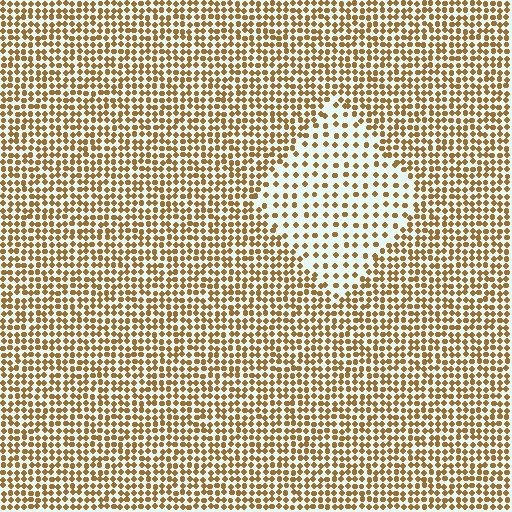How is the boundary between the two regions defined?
The boundary is defined by a change in element density (approximately 2.1x ratio). All elements are the same color, size, and shape.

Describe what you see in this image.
The image contains small brown elements arranged at two different densities. A diamond-shaped region is visible where the elements are less densely packed than the surrounding area.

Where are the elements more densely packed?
The elements are more densely packed outside the diamond boundary.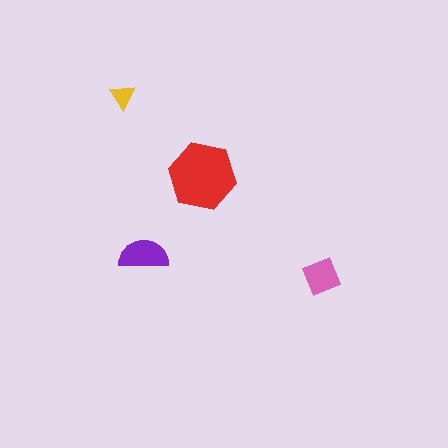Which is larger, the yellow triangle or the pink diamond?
The pink diamond.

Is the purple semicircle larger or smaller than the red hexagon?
Smaller.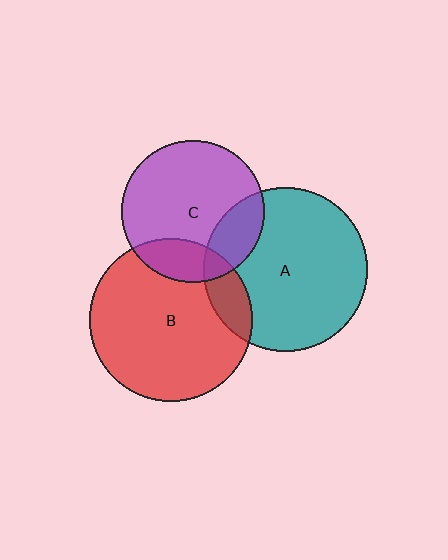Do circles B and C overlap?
Yes.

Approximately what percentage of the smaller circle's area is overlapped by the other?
Approximately 20%.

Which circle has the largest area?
Circle A (teal).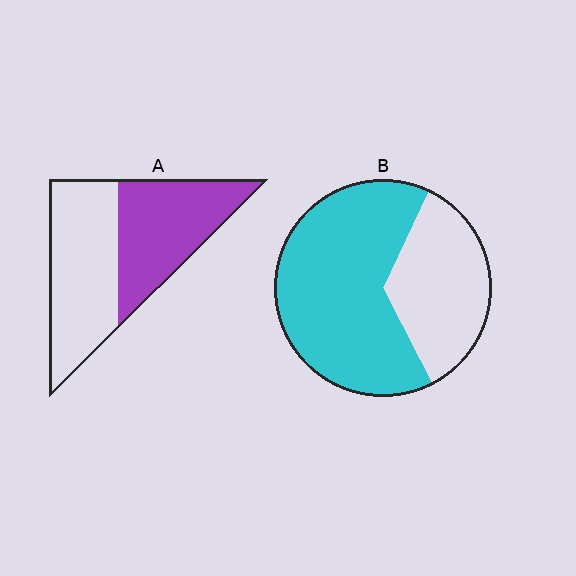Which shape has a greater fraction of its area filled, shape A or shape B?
Shape B.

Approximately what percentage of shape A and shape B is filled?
A is approximately 45% and B is approximately 65%.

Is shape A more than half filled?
Roughly half.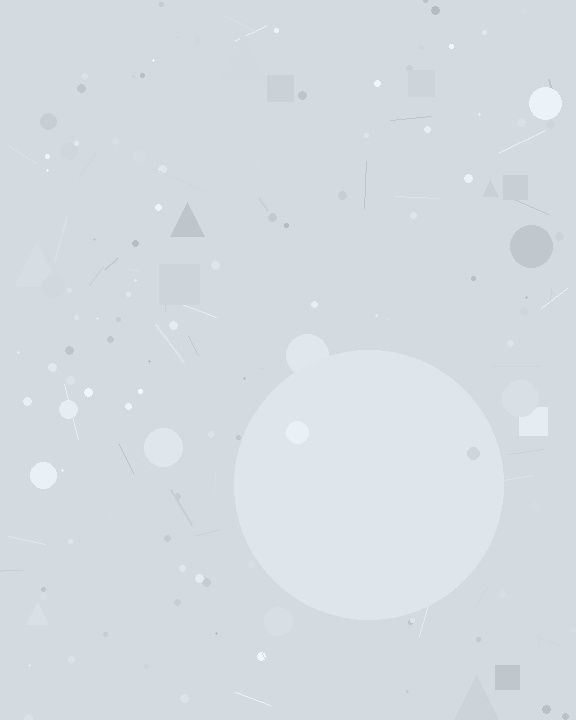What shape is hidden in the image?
A circle is hidden in the image.